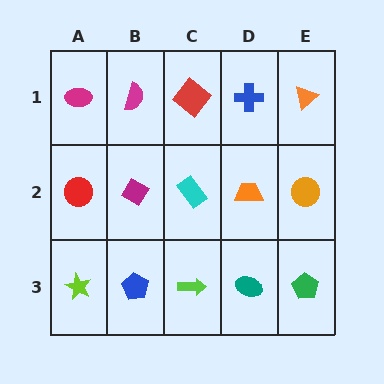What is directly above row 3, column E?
An orange circle.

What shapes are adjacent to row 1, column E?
An orange circle (row 2, column E), a blue cross (row 1, column D).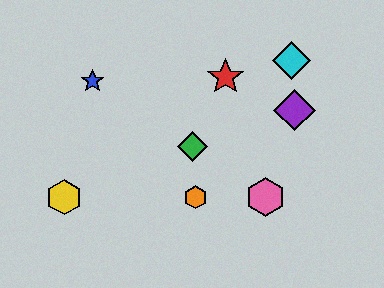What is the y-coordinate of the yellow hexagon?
The yellow hexagon is at y≈197.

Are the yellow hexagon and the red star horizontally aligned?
No, the yellow hexagon is at y≈197 and the red star is at y≈77.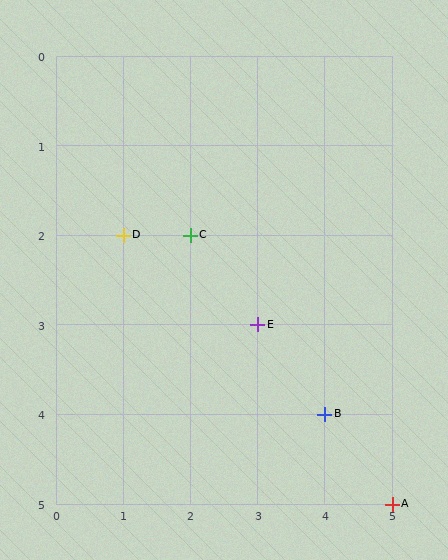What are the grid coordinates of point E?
Point E is at grid coordinates (3, 3).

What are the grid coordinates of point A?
Point A is at grid coordinates (5, 5).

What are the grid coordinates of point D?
Point D is at grid coordinates (1, 2).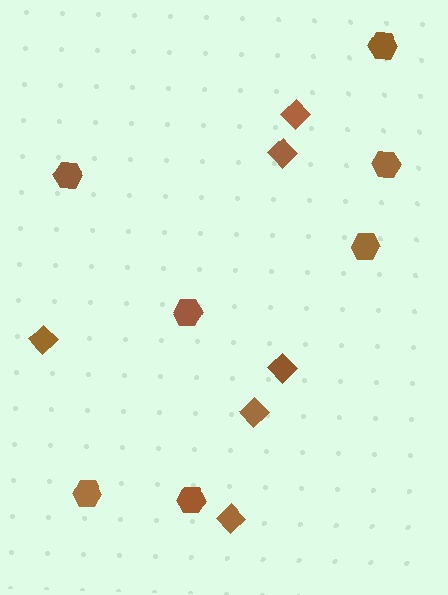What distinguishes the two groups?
There are 2 groups: one group of diamonds (6) and one group of hexagons (7).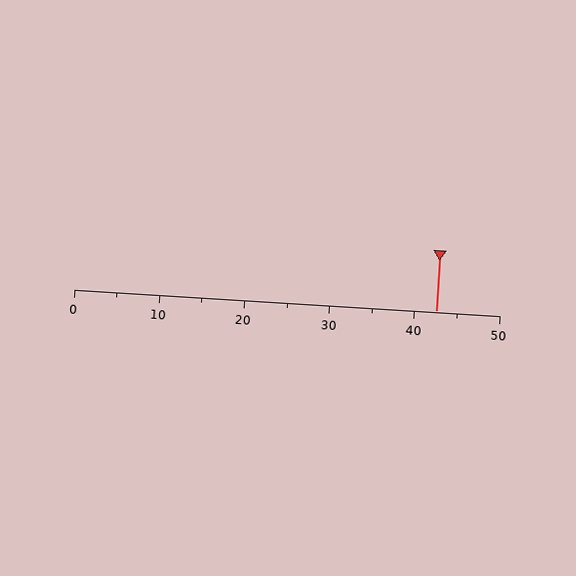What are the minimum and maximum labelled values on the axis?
The axis runs from 0 to 50.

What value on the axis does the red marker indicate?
The marker indicates approximately 42.5.